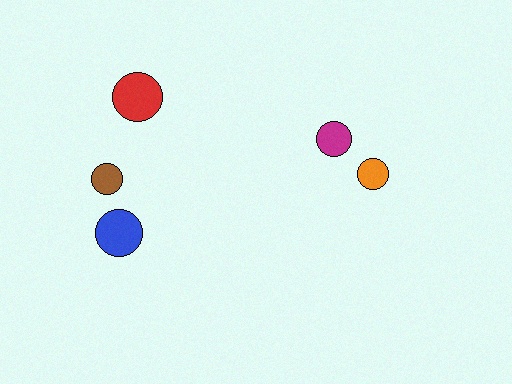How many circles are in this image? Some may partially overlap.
There are 5 circles.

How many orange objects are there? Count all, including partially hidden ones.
There is 1 orange object.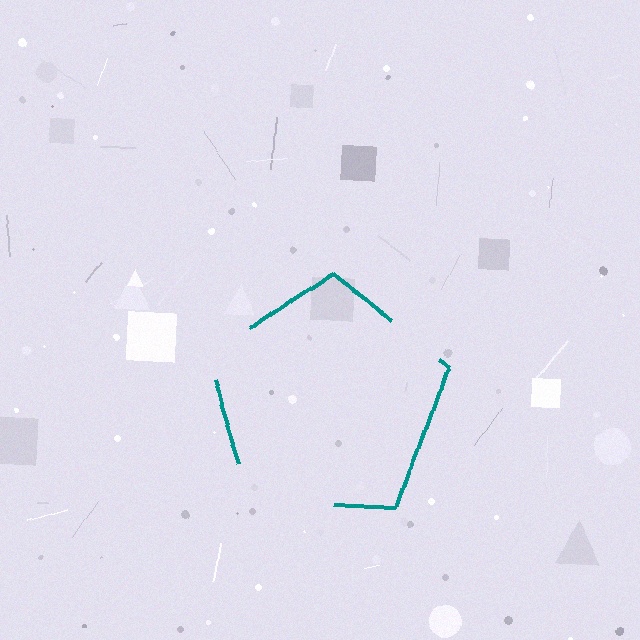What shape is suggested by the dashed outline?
The dashed outline suggests a pentagon.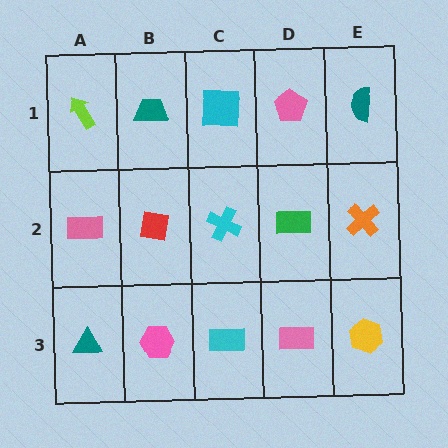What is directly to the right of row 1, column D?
A teal semicircle.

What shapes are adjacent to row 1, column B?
A red square (row 2, column B), a lime arrow (row 1, column A), a cyan square (row 1, column C).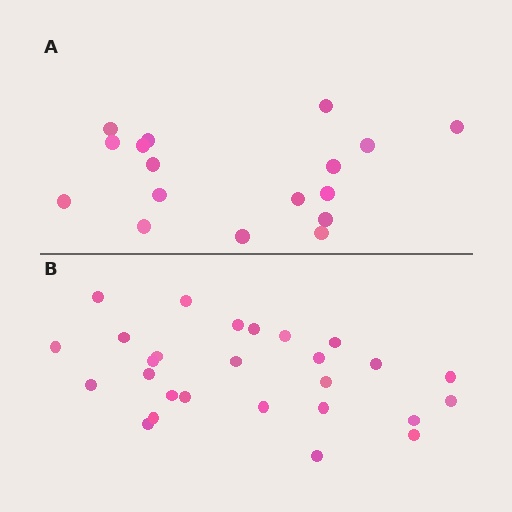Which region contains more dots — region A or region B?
Region B (the bottom region) has more dots.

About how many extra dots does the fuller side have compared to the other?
Region B has roughly 10 or so more dots than region A.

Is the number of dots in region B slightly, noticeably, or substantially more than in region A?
Region B has substantially more. The ratio is roughly 1.6 to 1.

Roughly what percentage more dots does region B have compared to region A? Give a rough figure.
About 60% more.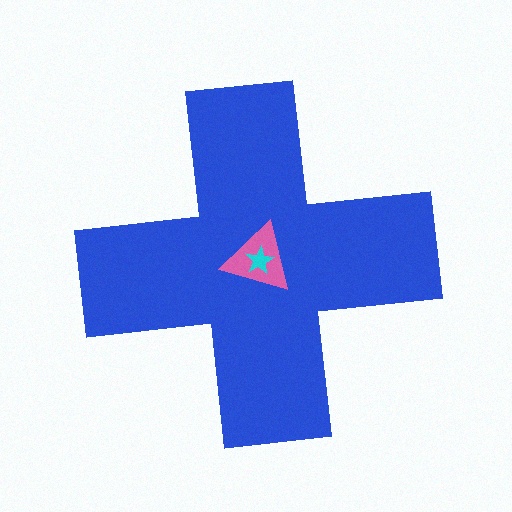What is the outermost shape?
The blue cross.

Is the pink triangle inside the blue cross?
Yes.